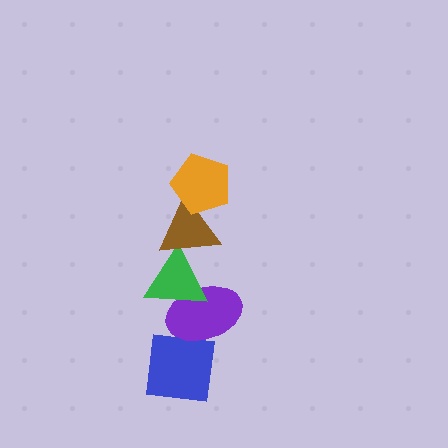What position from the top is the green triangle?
The green triangle is 3rd from the top.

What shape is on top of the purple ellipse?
The green triangle is on top of the purple ellipse.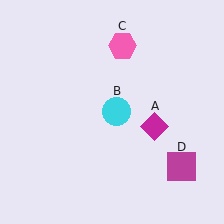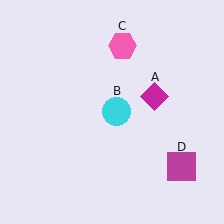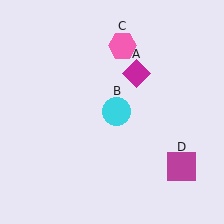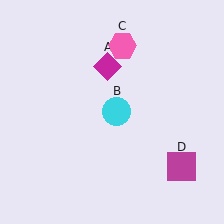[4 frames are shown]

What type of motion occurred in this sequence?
The magenta diamond (object A) rotated counterclockwise around the center of the scene.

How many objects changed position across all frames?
1 object changed position: magenta diamond (object A).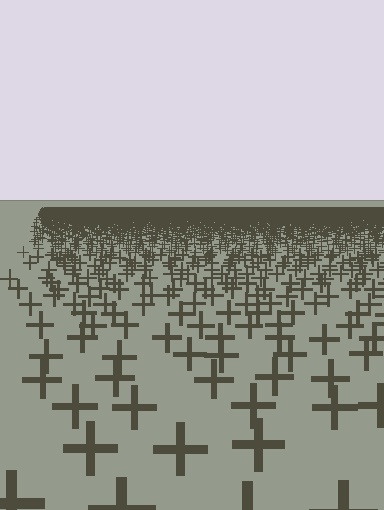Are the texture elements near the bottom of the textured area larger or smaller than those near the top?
Larger. Near the bottom, elements are closer to the viewer and appear at a bigger on-screen size.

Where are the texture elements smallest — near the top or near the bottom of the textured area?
Near the top.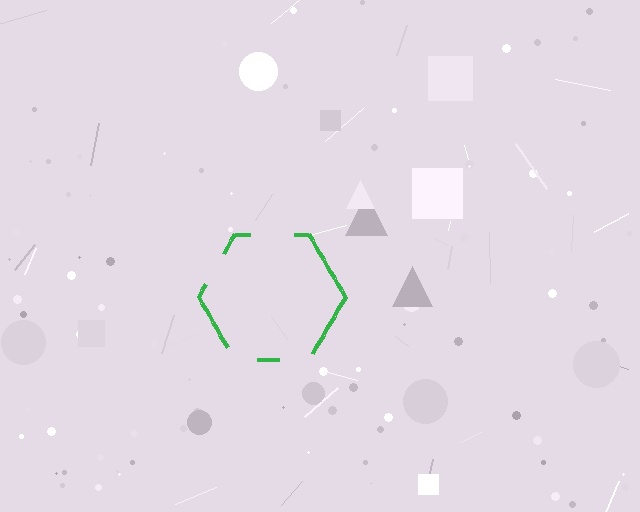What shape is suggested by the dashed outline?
The dashed outline suggests a hexagon.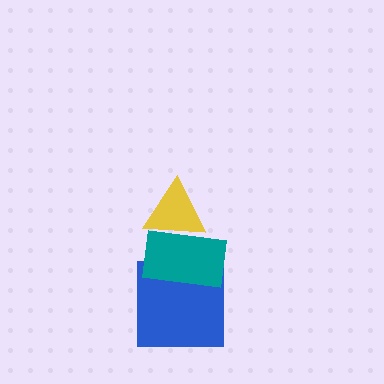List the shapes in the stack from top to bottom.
From top to bottom: the yellow triangle, the teal rectangle, the blue square.